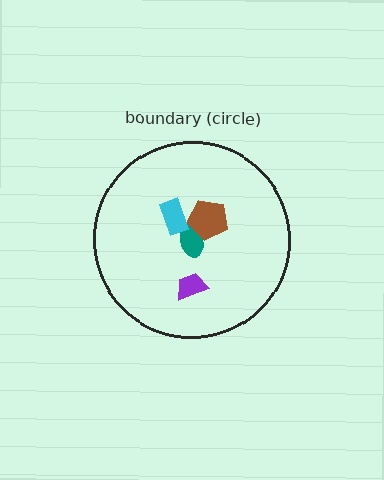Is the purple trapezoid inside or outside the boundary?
Inside.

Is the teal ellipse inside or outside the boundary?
Inside.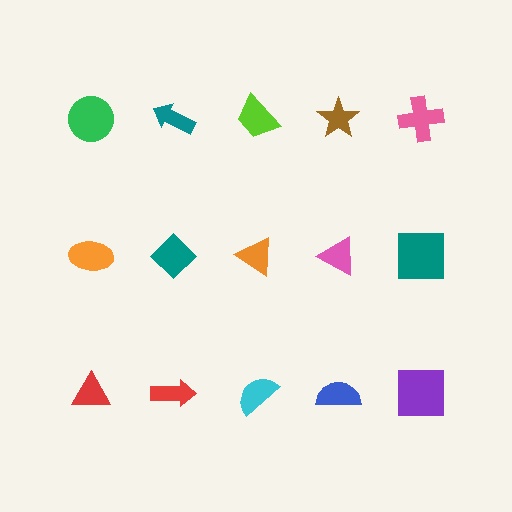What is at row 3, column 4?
A blue semicircle.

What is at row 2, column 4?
A pink triangle.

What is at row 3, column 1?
A red triangle.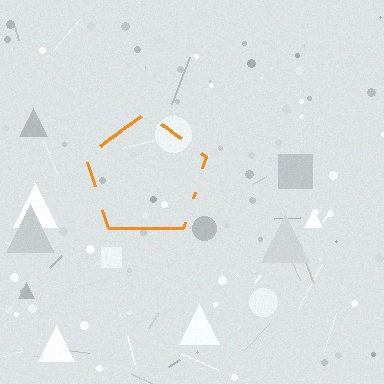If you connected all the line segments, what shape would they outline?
They would outline a pentagon.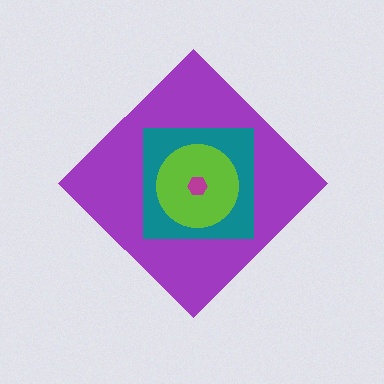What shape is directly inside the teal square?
The lime circle.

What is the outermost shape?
The purple diamond.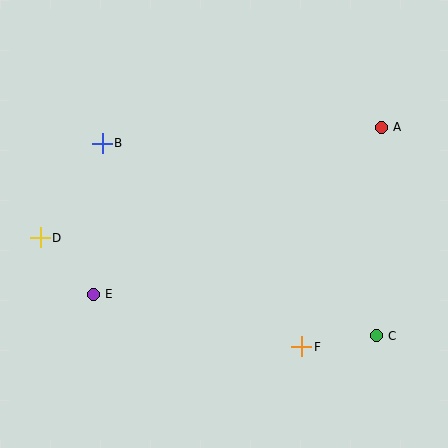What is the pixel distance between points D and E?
The distance between D and E is 77 pixels.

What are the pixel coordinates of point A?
Point A is at (381, 127).